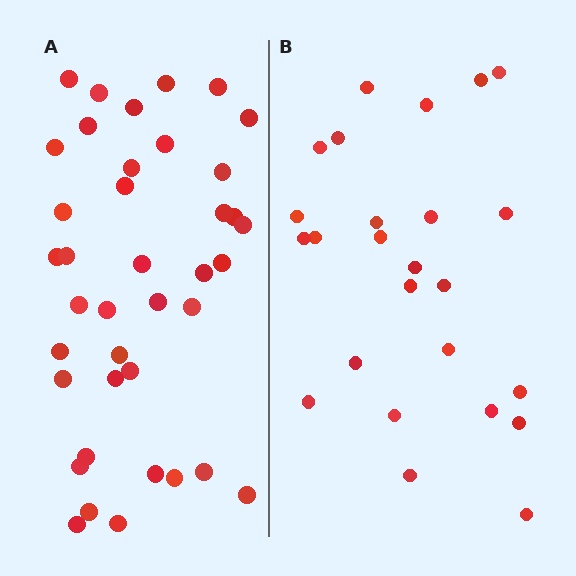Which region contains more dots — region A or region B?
Region A (the left region) has more dots.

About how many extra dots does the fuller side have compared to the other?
Region A has approximately 15 more dots than region B.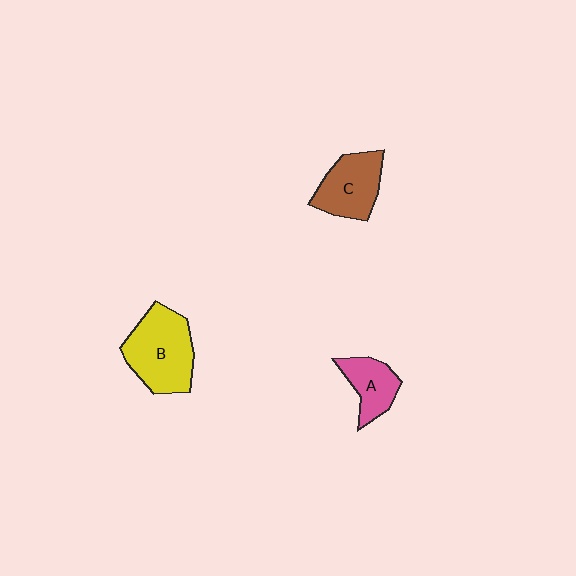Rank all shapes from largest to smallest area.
From largest to smallest: B (yellow), C (brown), A (pink).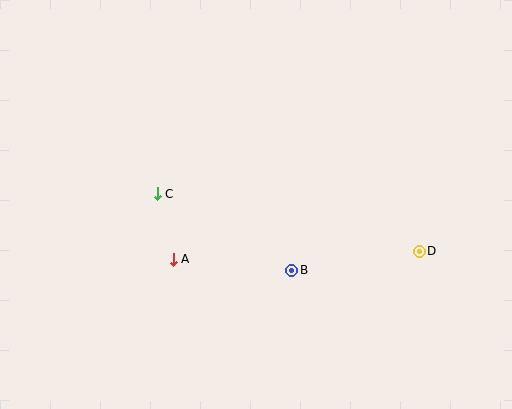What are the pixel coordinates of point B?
Point B is at (292, 270).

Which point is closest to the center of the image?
Point B at (292, 270) is closest to the center.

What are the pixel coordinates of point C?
Point C is at (157, 194).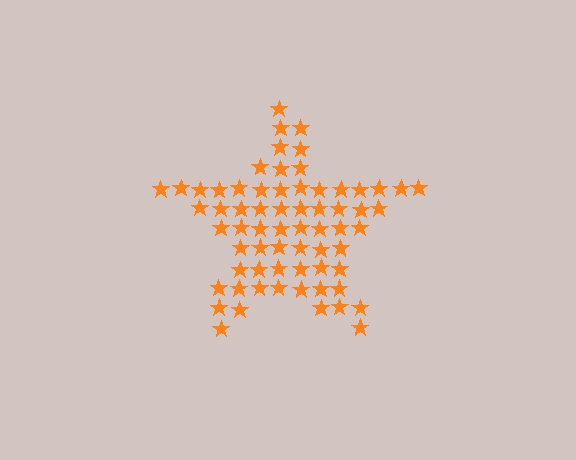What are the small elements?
The small elements are stars.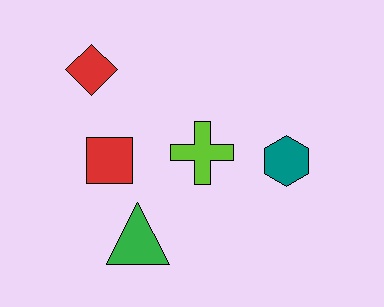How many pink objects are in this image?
There are no pink objects.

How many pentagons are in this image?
There are no pentagons.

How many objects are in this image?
There are 5 objects.